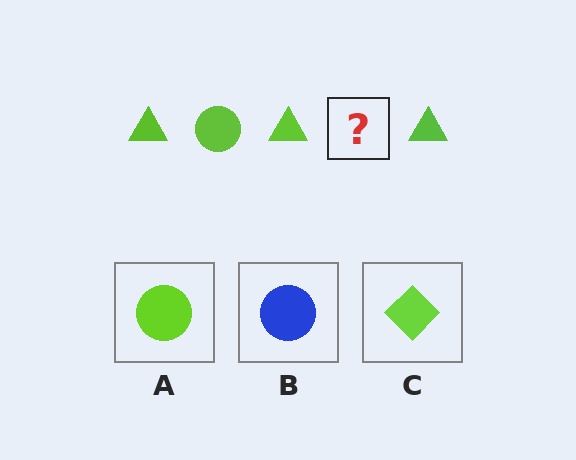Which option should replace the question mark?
Option A.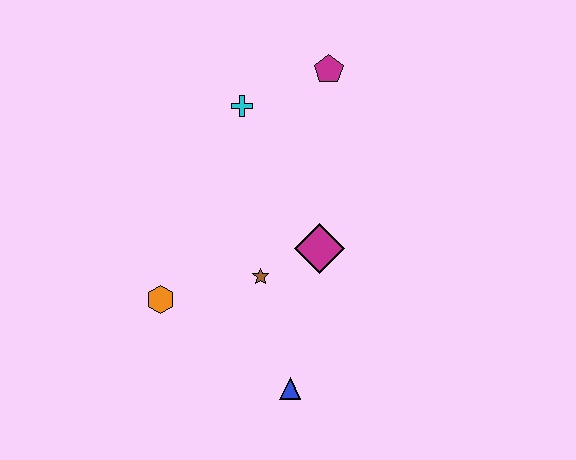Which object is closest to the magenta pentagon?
The cyan cross is closest to the magenta pentagon.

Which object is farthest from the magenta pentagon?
The blue triangle is farthest from the magenta pentagon.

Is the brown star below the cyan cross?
Yes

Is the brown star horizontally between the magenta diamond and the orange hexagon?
Yes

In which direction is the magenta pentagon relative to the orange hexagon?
The magenta pentagon is above the orange hexagon.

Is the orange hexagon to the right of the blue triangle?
No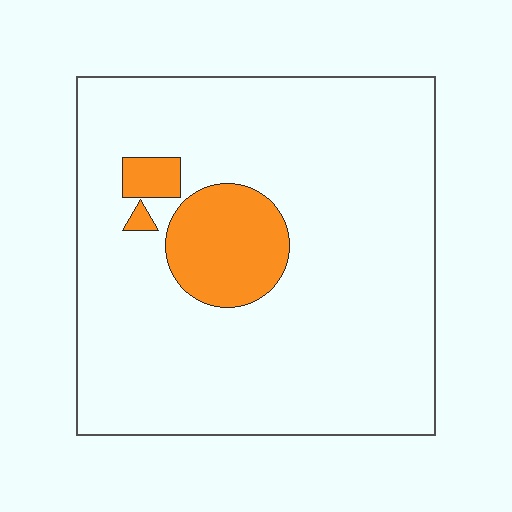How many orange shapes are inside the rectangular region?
3.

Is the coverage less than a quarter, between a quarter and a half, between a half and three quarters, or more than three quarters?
Less than a quarter.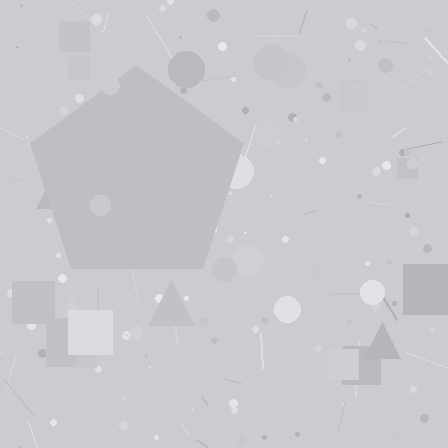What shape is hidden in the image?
A pentagon is hidden in the image.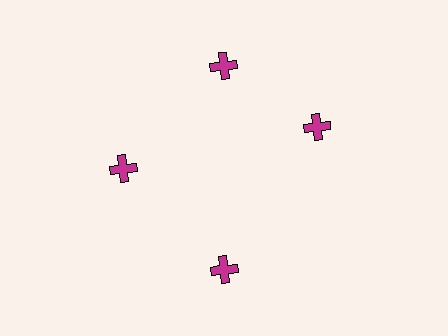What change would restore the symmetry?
The symmetry would be restored by rotating it back into even spacing with its neighbors so that all 4 crosses sit at equal angles and equal distance from the center.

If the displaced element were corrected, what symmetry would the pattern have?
It would have 4-fold rotational symmetry — the pattern would map onto itself every 90 degrees.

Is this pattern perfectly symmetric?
No. The 4 magenta crosses are arranged in a ring, but one element near the 3 o'clock position is rotated out of alignment along the ring, breaking the 4-fold rotational symmetry.